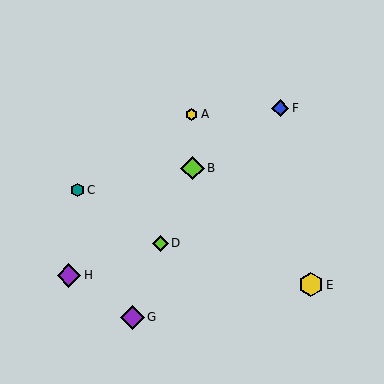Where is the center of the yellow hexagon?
The center of the yellow hexagon is at (192, 114).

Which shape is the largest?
The yellow hexagon (labeled E) is the largest.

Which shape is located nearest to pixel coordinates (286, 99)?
The blue diamond (labeled F) at (280, 108) is nearest to that location.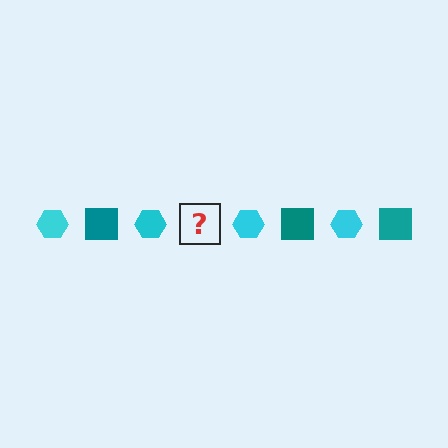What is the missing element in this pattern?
The missing element is a teal square.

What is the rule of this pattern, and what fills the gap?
The rule is that the pattern alternates between cyan hexagon and teal square. The gap should be filled with a teal square.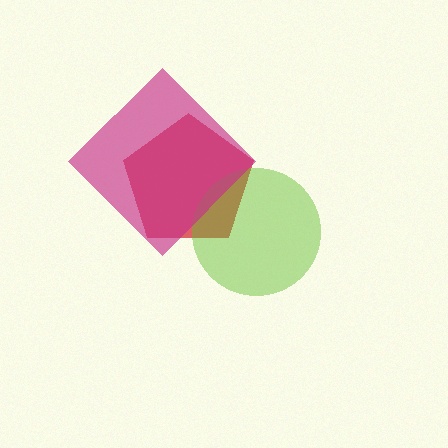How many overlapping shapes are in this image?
There are 3 overlapping shapes in the image.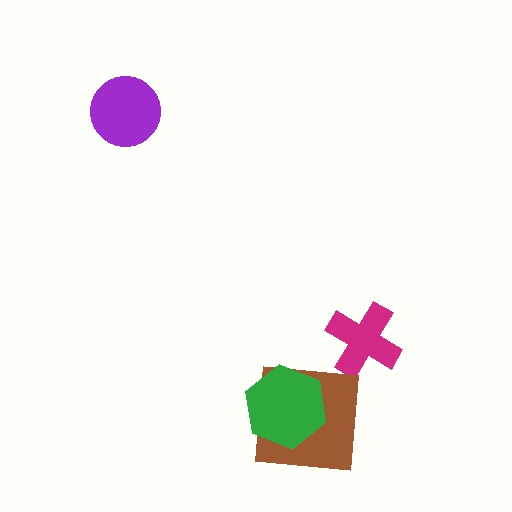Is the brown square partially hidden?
Yes, it is partially covered by another shape.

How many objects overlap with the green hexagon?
1 object overlaps with the green hexagon.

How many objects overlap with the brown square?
1 object overlaps with the brown square.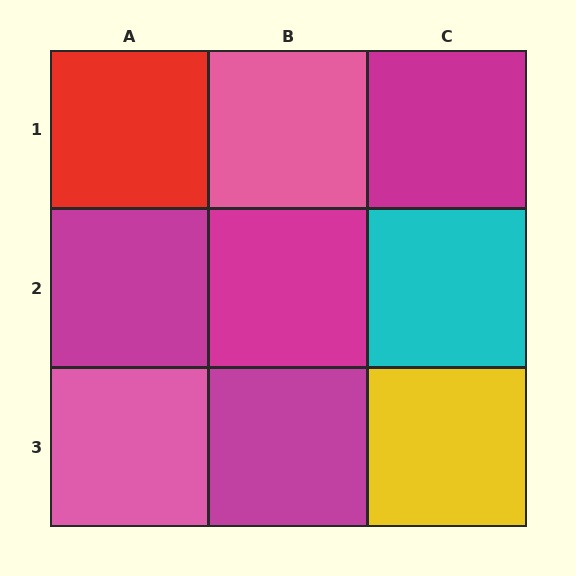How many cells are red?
1 cell is red.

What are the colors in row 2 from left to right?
Magenta, magenta, cyan.